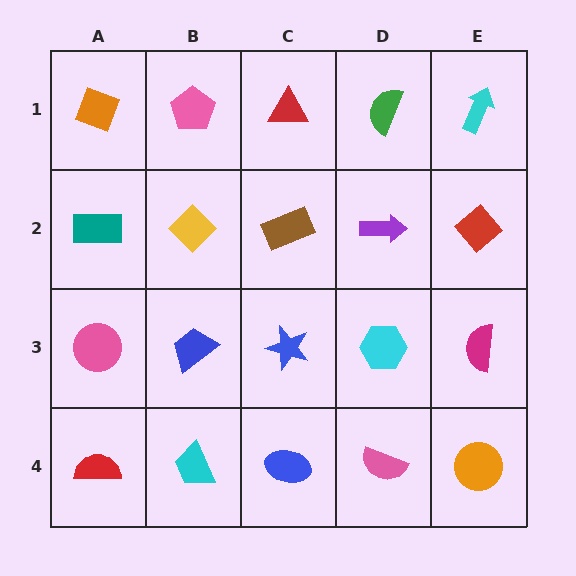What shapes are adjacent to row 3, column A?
A teal rectangle (row 2, column A), a red semicircle (row 4, column A), a blue trapezoid (row 3, column B).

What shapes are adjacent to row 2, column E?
A cyan arrow (row 1, column E), a magenta semicircle (row 3, column E), a purple arrow (row 2, column D).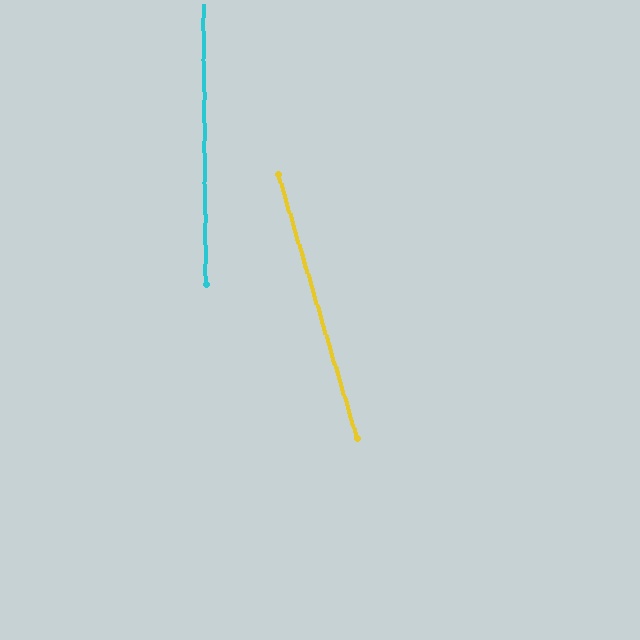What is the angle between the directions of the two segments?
Approximately 16 degrees.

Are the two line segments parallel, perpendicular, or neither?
Neither parallel nor perpendicular — they differ by about 16°.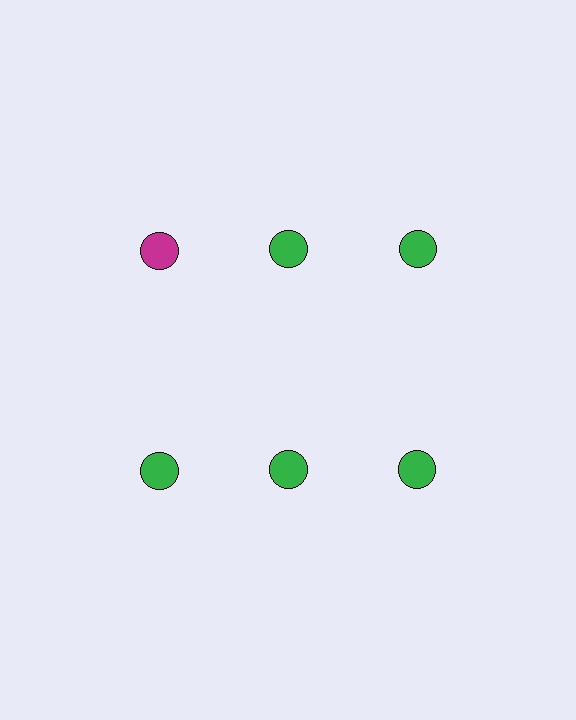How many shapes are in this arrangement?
There are 6 shapes arranged in a grid pattern.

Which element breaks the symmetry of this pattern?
The magenta circle in the top row, leftmost column breaks the symmetry. All other shapes are green circles.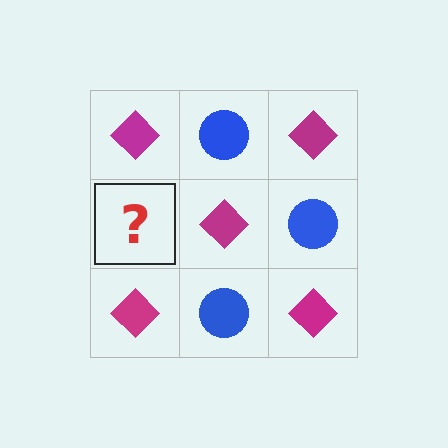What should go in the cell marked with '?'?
The missing cell should contain a blue circle.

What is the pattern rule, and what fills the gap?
The rule is that it alternates magenta diamond and blue circle in a checkerboard pattern. The gap should be filled with a blue circle.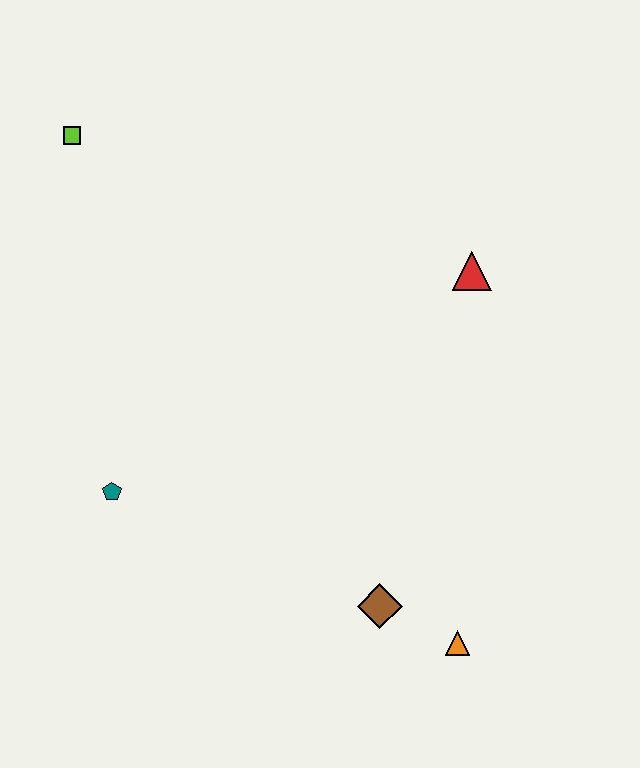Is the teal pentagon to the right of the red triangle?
No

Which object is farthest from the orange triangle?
The lime square is farthest from the orange triangle.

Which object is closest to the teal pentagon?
The brown diamond is closest to the teal pentagon.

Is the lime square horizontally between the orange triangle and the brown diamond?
No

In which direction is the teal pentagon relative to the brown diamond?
The teal pentagon is to the left of the brown diamond.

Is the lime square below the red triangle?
No